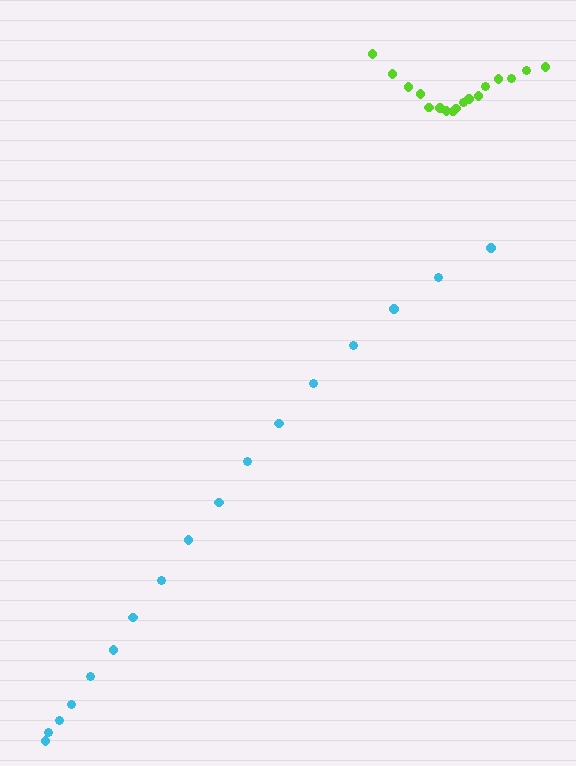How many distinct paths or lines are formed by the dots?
There are 2 distinct paths.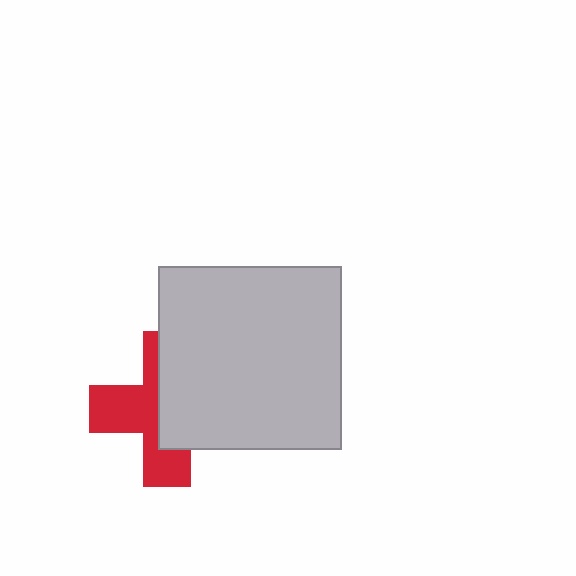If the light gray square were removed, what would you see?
You would see the complete red cross.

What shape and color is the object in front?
The object in front is a light gray square.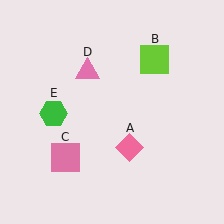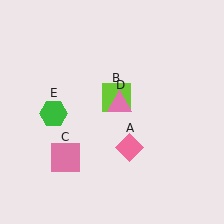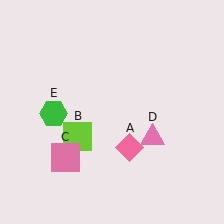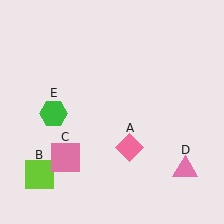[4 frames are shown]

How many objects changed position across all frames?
2 objects changed position: lime square (object B), pink triangle (object D).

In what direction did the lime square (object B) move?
The lime square (object B) moved down and to the left.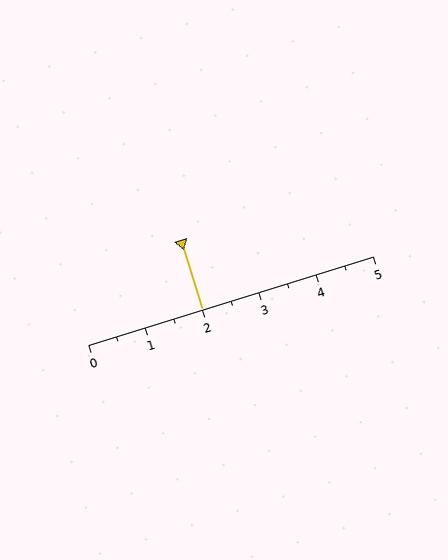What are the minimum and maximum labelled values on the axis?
The axis runs from 0 to 5.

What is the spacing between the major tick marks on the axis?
The major ticks are spaced 1 apart.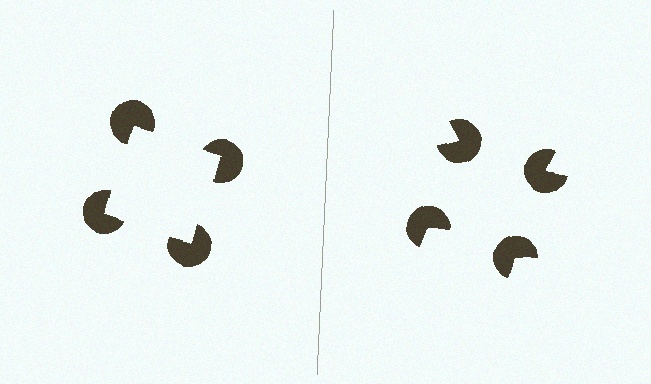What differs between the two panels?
The pac-man discs are positioned identically on both sides; only the wedge orientations differ. On the left they align to a square; on the right they are misaligned.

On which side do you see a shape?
An illusory square appears on the left side. On the right side the wedge cuts are rotated, so no coherent shape forms.